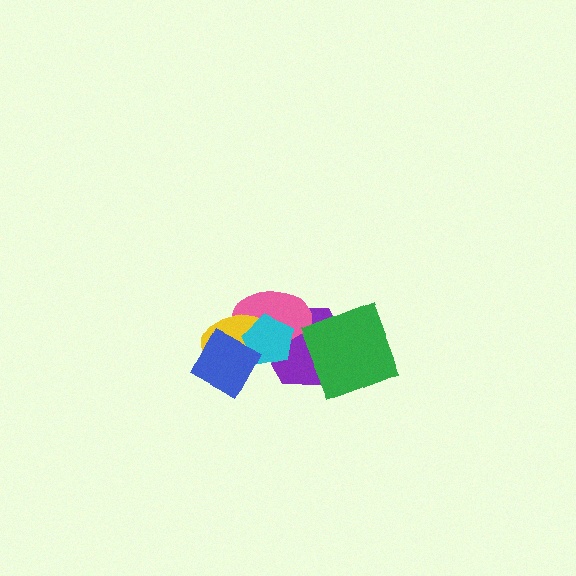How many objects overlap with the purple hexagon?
4 objects overlap with the purple hexagon.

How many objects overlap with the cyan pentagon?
4 objects overlap with the cyan pentagon.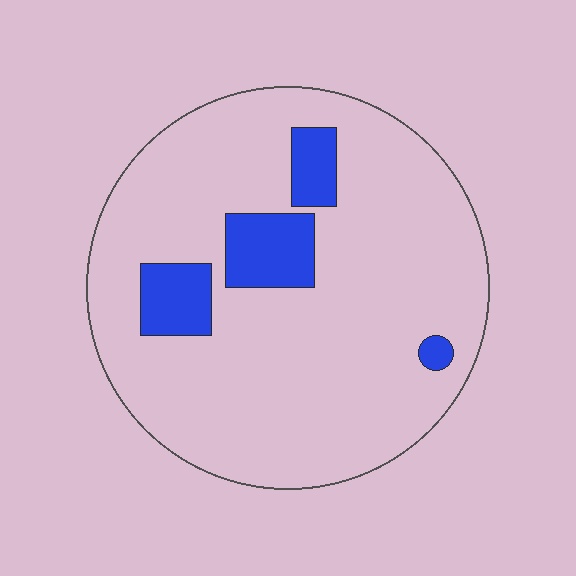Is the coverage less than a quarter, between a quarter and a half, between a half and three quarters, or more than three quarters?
Less than a quarter.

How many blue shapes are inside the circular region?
4.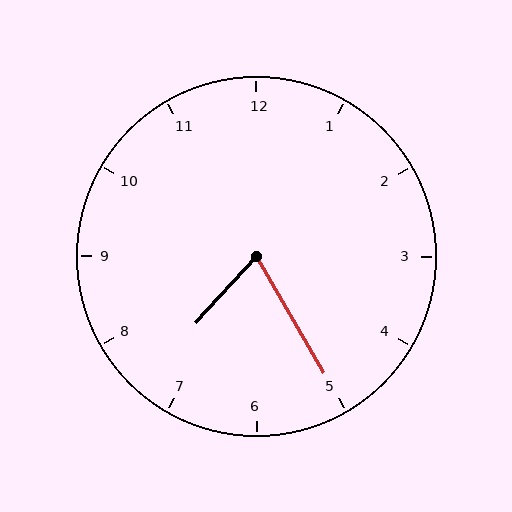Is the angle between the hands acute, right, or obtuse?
It is acute.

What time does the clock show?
7:25.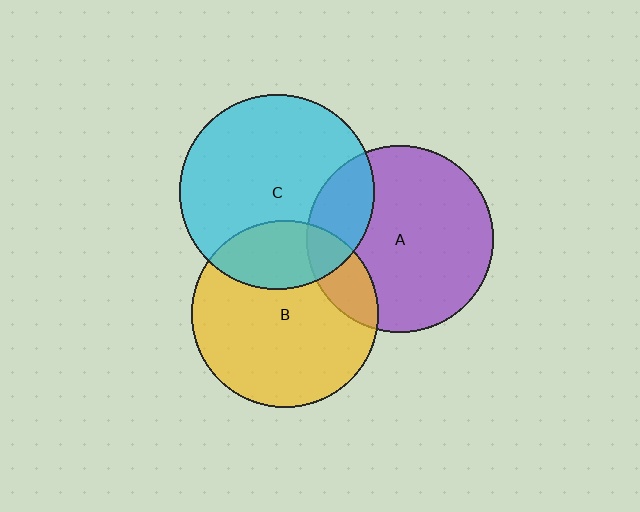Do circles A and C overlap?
Yes.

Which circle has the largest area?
Circle C (cyan).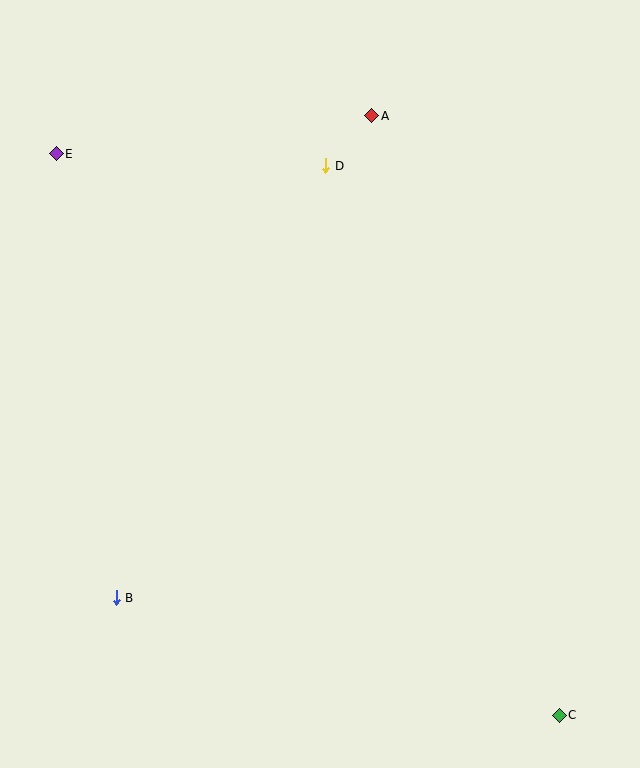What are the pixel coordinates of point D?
Point D is at (326, 166).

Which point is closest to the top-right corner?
Point A is closest to the top-right corner.